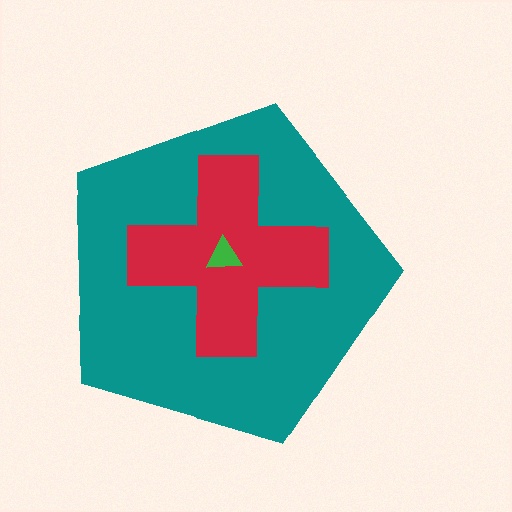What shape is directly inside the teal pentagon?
The red cross.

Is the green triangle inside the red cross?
Yes.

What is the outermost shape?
The teal pentagon.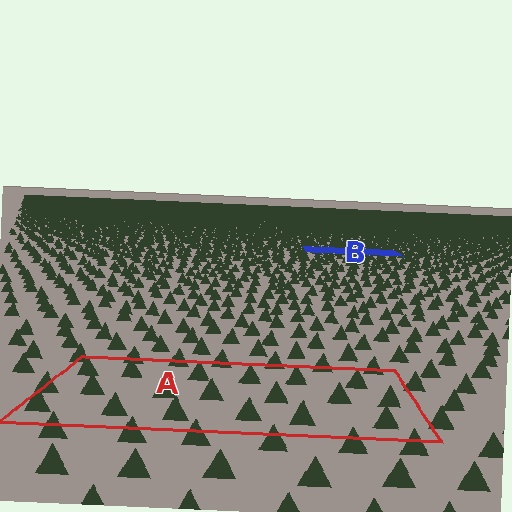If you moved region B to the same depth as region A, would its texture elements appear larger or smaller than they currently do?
They would appear larger. At a closer depth, the same texture elements are projected at a bigger on-screen size.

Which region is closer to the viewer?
Region A is closer. The texture elements there are larger and more spread out.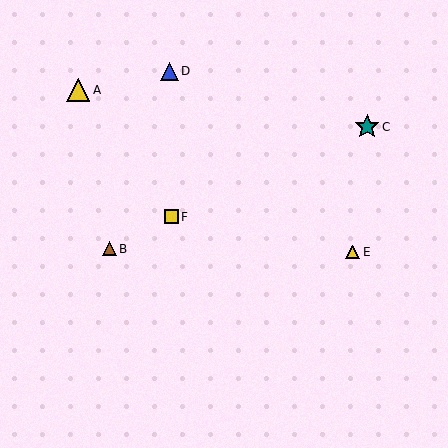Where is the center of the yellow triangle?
The center of the yellow triangle is at (78, 90).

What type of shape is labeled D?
Shape D is a blue triangle.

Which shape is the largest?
The teal star (labeled C) is the largest.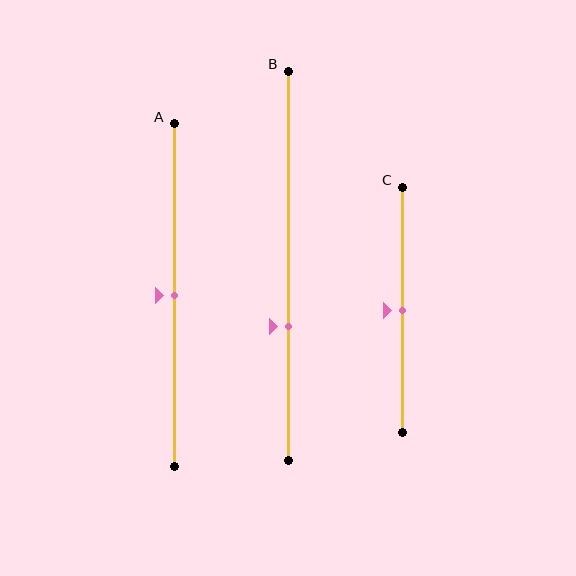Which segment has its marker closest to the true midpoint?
Segment A has its marker closest to the true midpoint.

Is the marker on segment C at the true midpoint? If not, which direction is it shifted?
Yes, the marker on segment C is at the true midpoint.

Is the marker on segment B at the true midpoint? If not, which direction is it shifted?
No, the marker on segment B is shifted downward by about 15% of the segment length.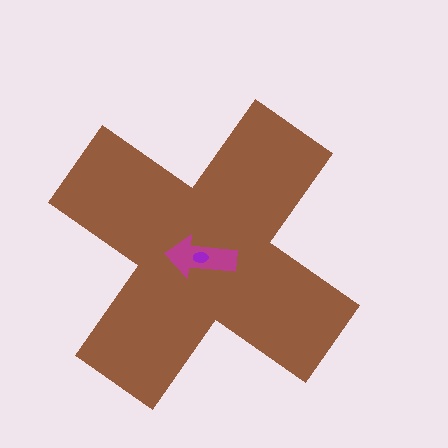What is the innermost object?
The purple ellipse.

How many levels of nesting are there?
3.